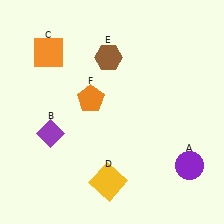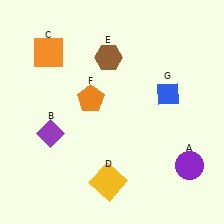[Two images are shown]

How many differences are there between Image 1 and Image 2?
There is 1 difference between the two images.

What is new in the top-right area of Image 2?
A blue diamond (G) was added in the top-right area of Image 2.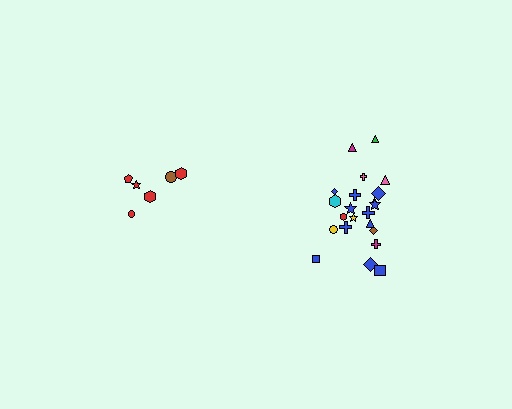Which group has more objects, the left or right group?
The right group.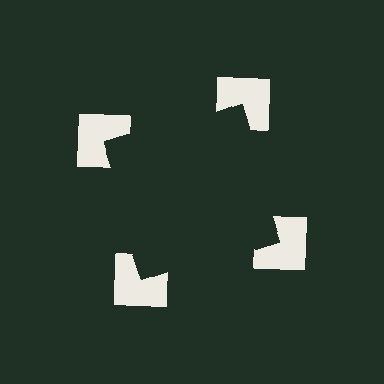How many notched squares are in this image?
There are 4 — one at each vertex of the illusory square.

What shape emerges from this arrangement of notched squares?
An illusory square — its edges are inferred from the aligned wedge cuts in the notched squares, not physically drawn.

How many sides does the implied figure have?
4 sides.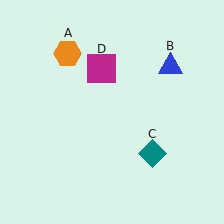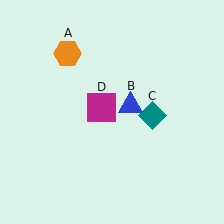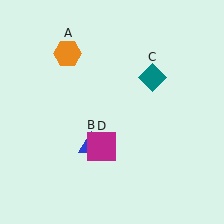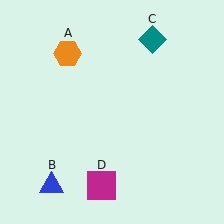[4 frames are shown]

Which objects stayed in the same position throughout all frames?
Orange hexagon (object A) remained stationary.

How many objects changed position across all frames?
3 objects changed position: blue triangle (object B), teal diamond (object C), magenta square (object D).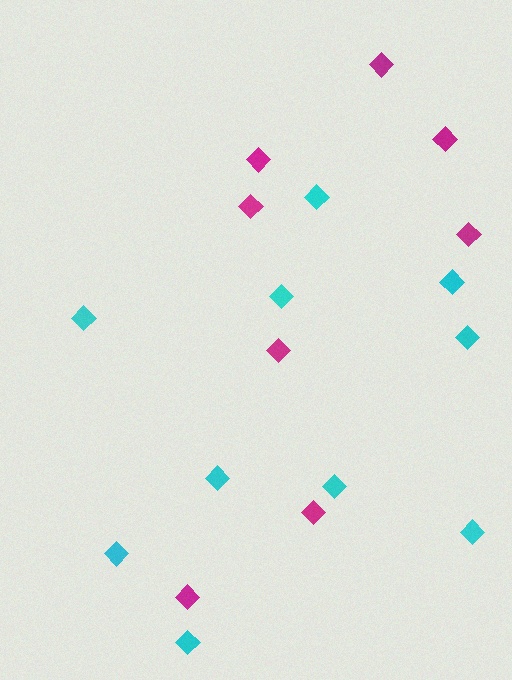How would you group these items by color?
There are 2 groups: one group of cyan diamonds (10) and one group of magenta diamonds (8).